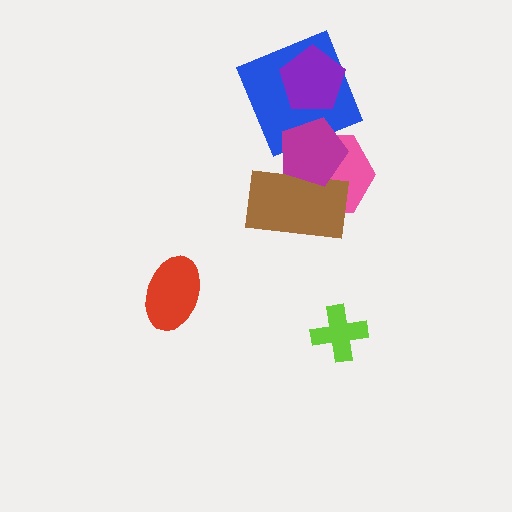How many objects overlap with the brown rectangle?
2 objects overlap with the brown rectangle.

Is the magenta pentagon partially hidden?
No, no other shape covers it.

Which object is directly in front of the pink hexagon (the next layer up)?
The brown rectangle is directly in front of the pink hexagon.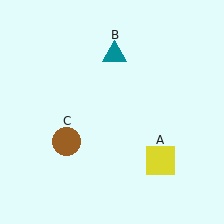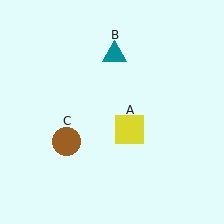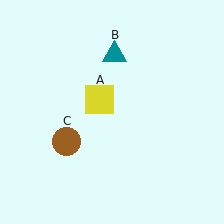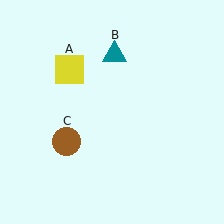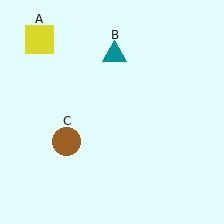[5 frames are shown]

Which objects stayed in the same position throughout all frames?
Teal triangle (object B) and brown circle (object C) remained stationary.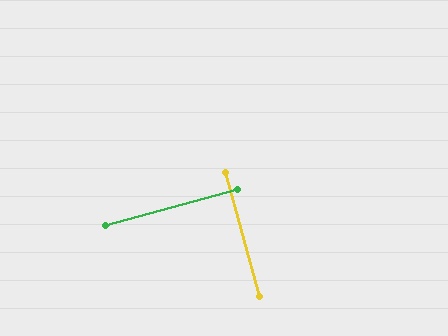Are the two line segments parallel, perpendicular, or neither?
Perpendicular — they meet at approximately 90°.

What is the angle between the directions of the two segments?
Approximately 90 degrees.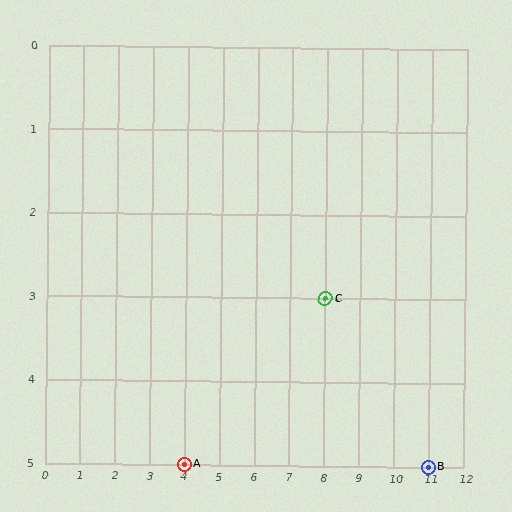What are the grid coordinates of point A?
Point A is at grid coordinates (4, 5).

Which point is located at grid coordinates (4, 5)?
Point A is at (4, 5).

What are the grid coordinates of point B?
Point B is at grid coordinates (11, 5).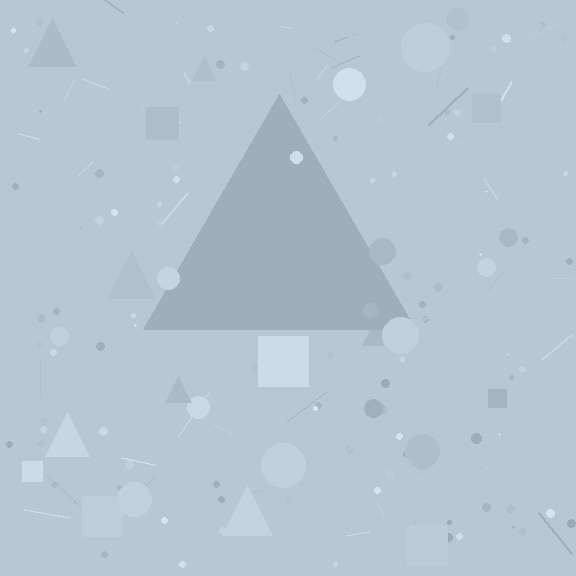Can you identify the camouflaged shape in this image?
The camouflaged shape is a triangle.